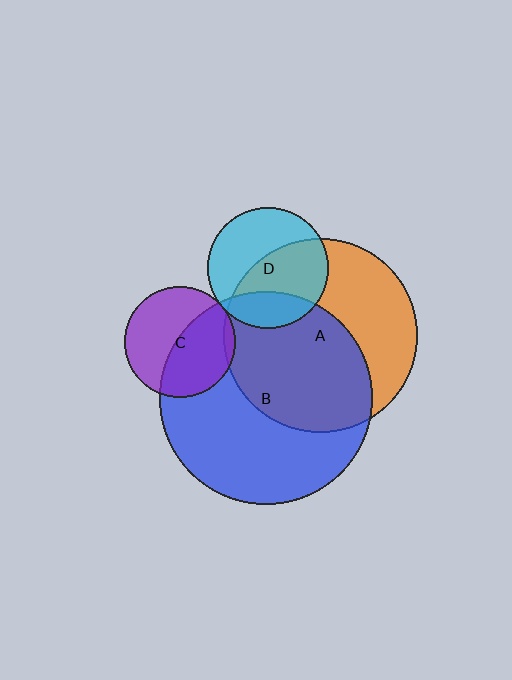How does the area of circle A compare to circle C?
Approximately 3.1 times.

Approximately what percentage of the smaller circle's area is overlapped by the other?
Approximately 55%.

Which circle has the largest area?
Circle B (blue).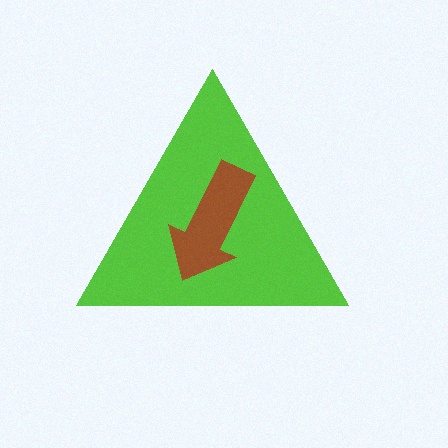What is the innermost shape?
The brown arrow.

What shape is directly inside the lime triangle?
The brown arrow.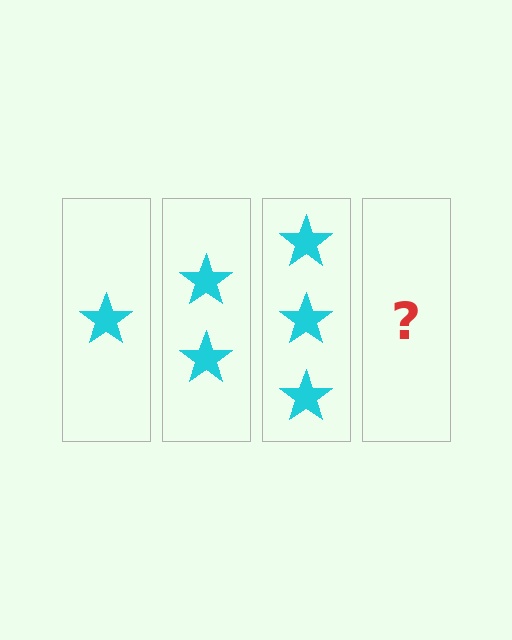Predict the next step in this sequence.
The next step is 4 stars.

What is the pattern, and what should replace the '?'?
The pattern is that each step adds one more star. The '?' should be 4 stars.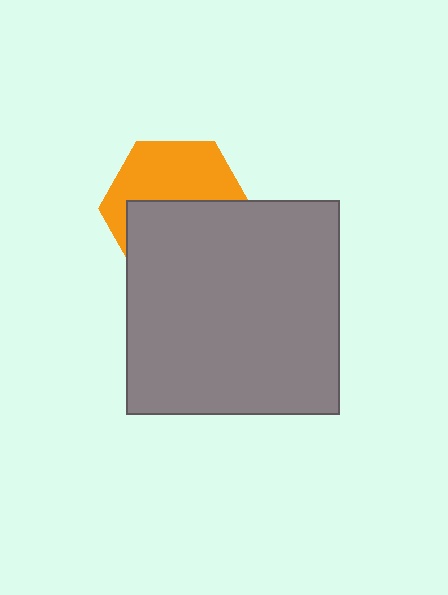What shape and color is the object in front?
The object in front is a gray square.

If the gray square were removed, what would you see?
You would see the complete orange hexagon.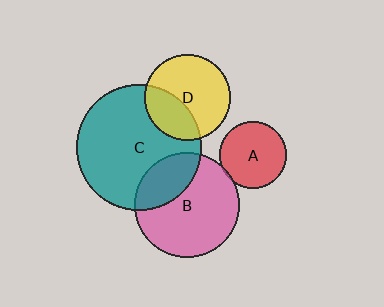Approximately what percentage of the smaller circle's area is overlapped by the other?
Approximately 35%.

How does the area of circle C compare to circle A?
Approximately 3.5 times.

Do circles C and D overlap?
Yes.